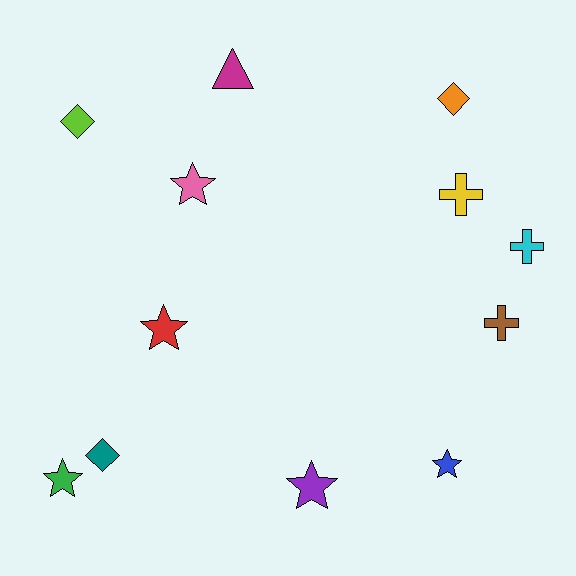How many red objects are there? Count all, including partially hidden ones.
There is 1 red object.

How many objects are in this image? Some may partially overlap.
There are 12 objects.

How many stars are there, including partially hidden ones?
There are 5 stars.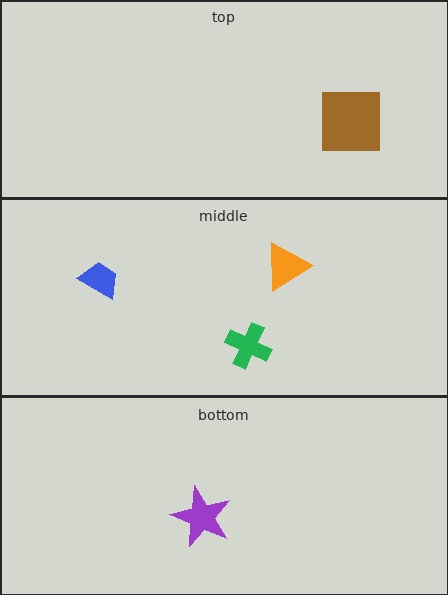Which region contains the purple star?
The bottom region.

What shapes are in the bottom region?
The purple star.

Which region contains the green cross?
The middle region.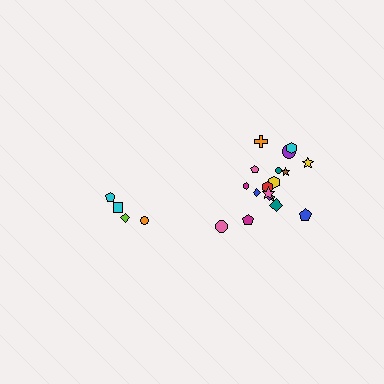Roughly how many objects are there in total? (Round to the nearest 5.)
Roughly 20 objects in total.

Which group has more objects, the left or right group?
The right group.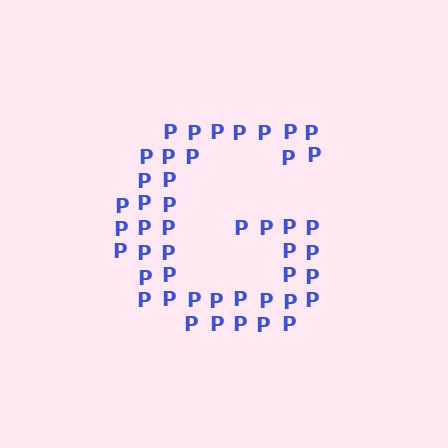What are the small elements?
The small elements are letter P's.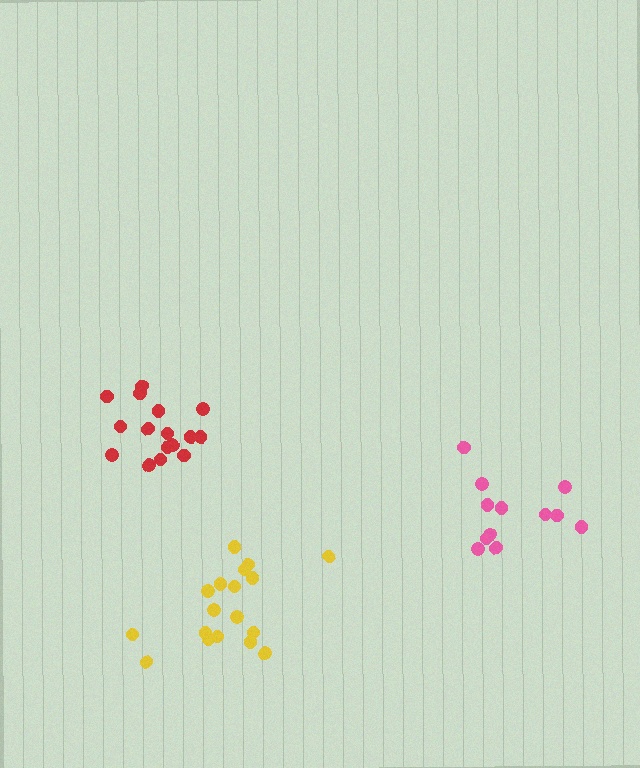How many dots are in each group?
Group 1: 16 dots, Group 2: 18 dots, Group 3: 12 dots (46 total).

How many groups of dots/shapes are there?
There are 3 groups.